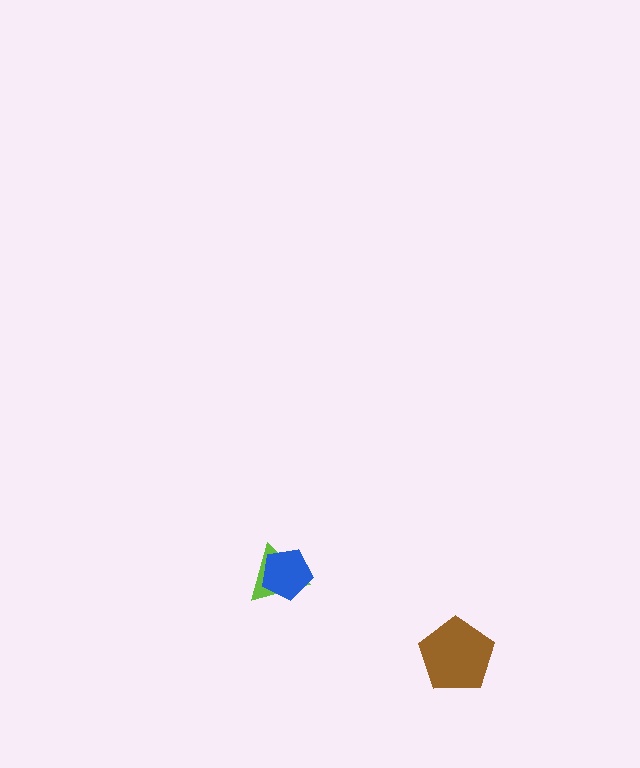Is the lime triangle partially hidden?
Yes, it is partially covered by another shape.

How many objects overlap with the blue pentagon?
1 object overlaps with the blue pentagon.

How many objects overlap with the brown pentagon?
0 objects overlap with the brown pentagon.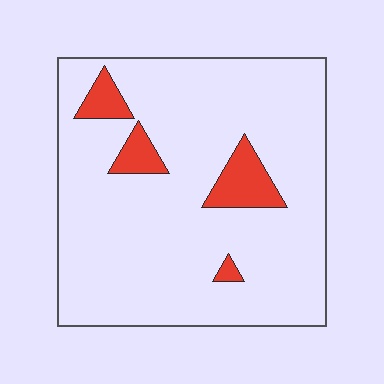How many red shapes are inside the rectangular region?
4.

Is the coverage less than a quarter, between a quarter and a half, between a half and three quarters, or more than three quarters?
Less than a quarter.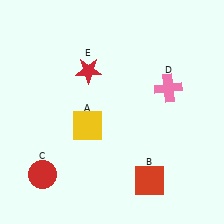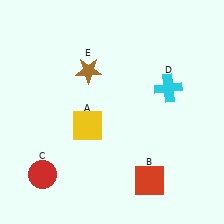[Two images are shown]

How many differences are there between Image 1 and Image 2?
There are 2 differences between the two images.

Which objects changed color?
D changed from pink to cyan. E changed from red to brown.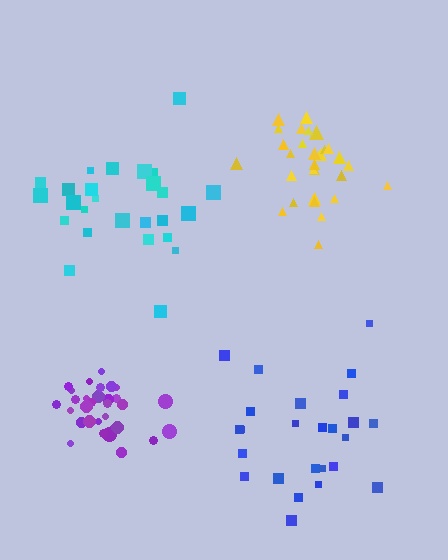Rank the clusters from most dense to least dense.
purple, yellow, cyan, blue.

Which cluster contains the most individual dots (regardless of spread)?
Purple (31).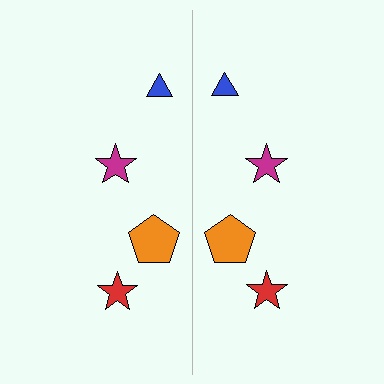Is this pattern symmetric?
Yes, this pattern has bilateral (reflection) symmetry.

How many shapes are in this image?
There are 8 shapes in this image.